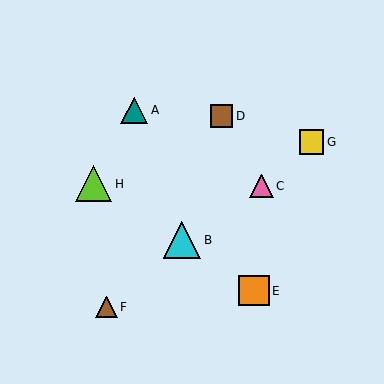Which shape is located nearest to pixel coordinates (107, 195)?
The lime triangle (labeled H) at (94, 184) is nearest to that location.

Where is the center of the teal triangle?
The center of the teal triangle is at (134, 110).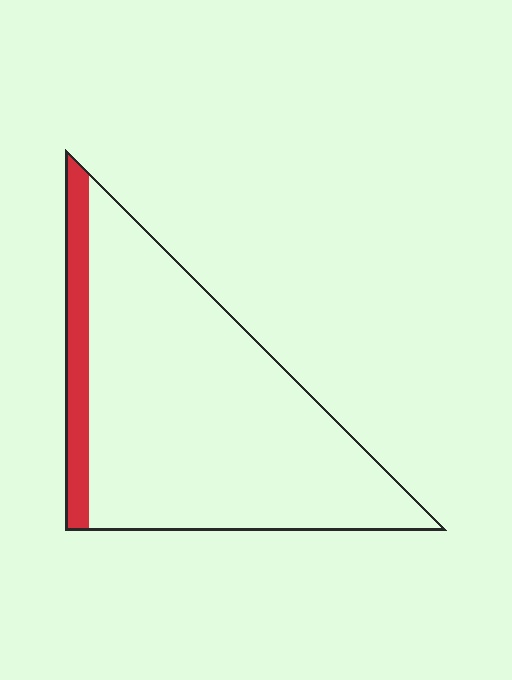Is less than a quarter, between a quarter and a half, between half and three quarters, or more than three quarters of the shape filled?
Less than a quarter.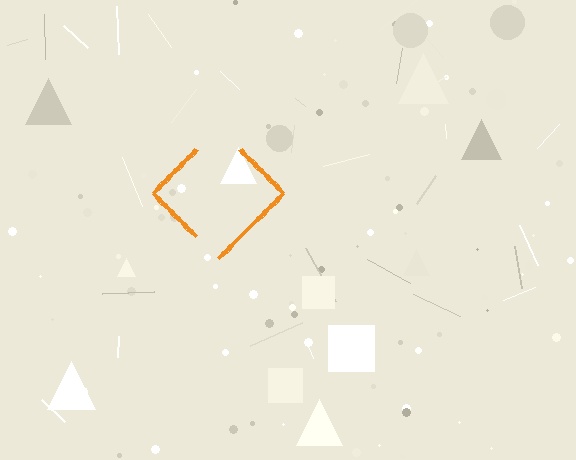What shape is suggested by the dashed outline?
The dashed outline suggests a diamond.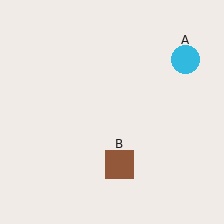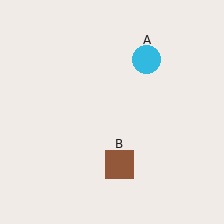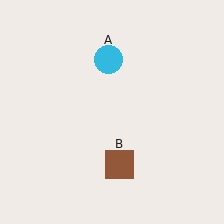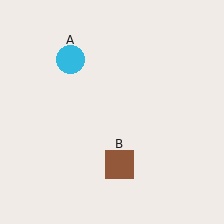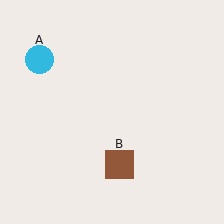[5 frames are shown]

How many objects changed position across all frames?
1 object changed position: cyan circle (object A).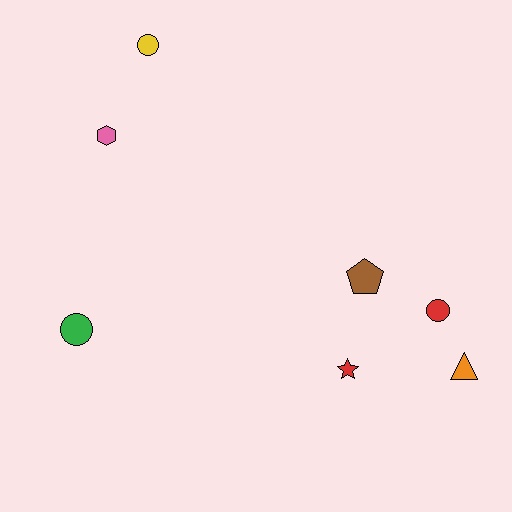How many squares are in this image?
There are no squares.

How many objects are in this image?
There are 7 objects.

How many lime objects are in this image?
There are no lime objects.